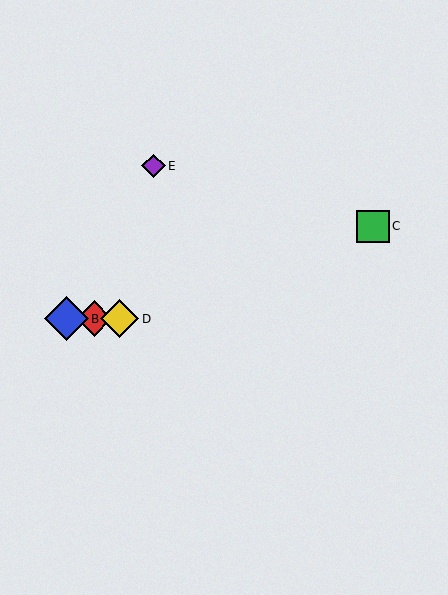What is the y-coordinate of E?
Object E is at y≈166.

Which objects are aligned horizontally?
Objects A, B, D are aligned horizontally.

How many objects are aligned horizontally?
3 objects (A, B, D) are aligned horizontally.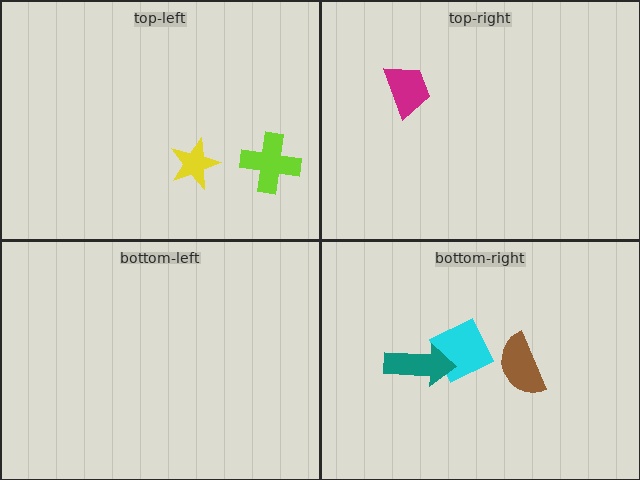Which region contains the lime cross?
The top-left region.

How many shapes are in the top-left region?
2.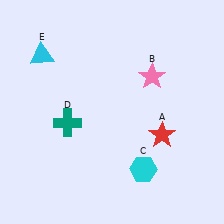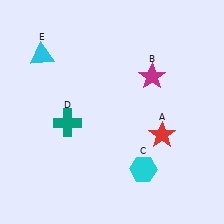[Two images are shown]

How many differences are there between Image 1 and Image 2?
There is 1 difference between the two images.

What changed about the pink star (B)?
In Image 1, B is pink. In Image 2, it changed to magenta.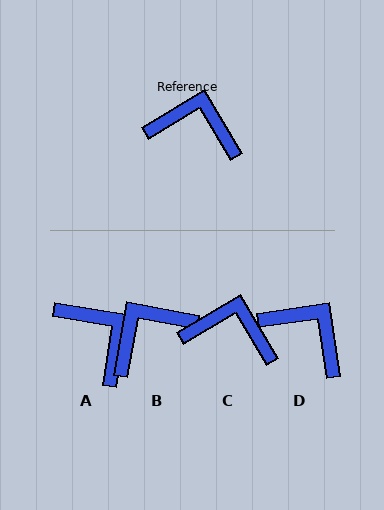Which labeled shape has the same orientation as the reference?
C.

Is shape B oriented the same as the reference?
No, it is off by about 49 degrees.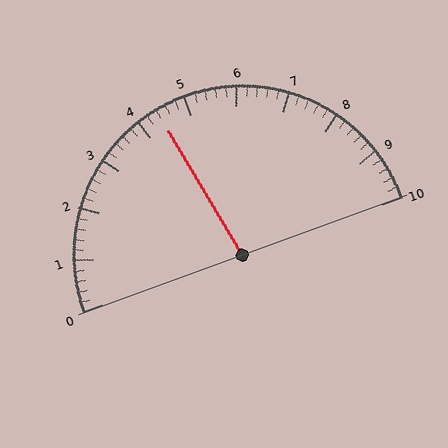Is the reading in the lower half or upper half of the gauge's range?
The reading is in the lower half of the range (0 to 10).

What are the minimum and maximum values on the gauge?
The gauge ranges from 0 to 10.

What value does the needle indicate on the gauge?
The needle indicates approximately 4.4.